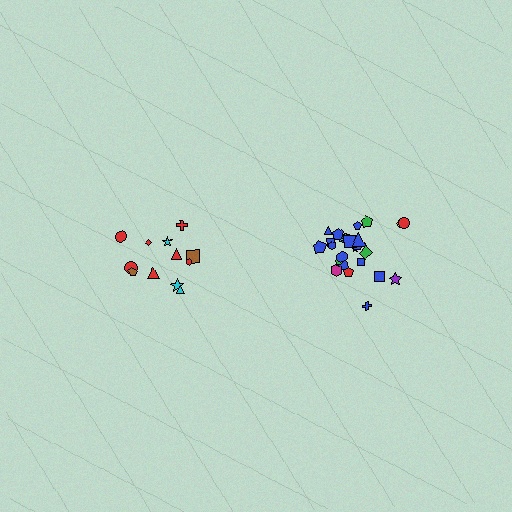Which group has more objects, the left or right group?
The right group.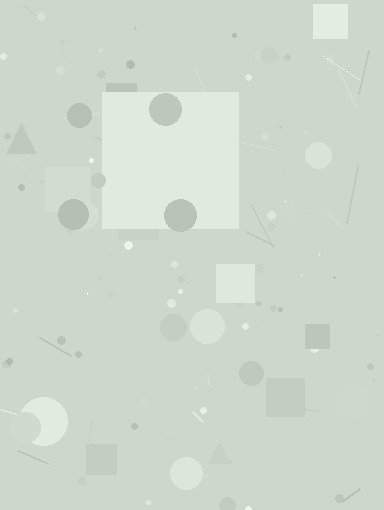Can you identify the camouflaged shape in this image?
The camouflaged shape is a square.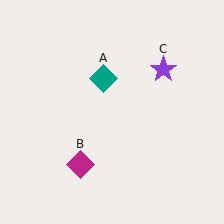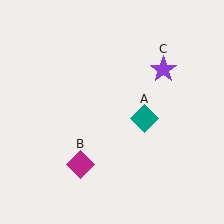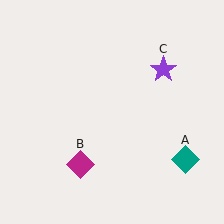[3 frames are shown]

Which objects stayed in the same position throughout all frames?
Magenta diamond (object B) and purple star (object C) remained stationary.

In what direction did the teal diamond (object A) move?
The teal diamond (object A) moved down and to the right.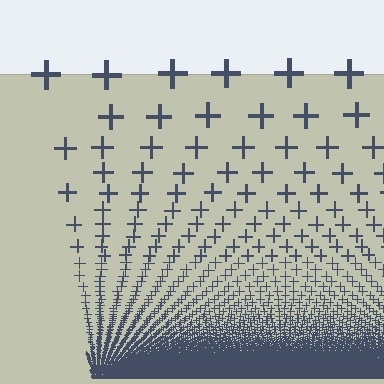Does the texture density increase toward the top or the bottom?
Density increases toward the bottom.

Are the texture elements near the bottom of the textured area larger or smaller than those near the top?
Smaller. The gradient is inverted — elements near the bottom are smaller and denser.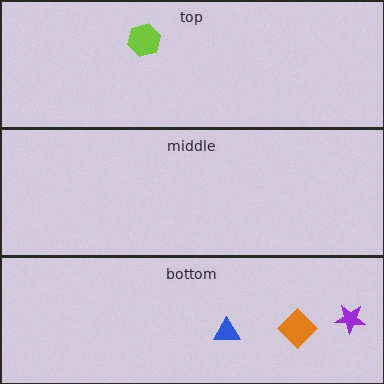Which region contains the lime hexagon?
The top region.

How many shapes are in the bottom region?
3.